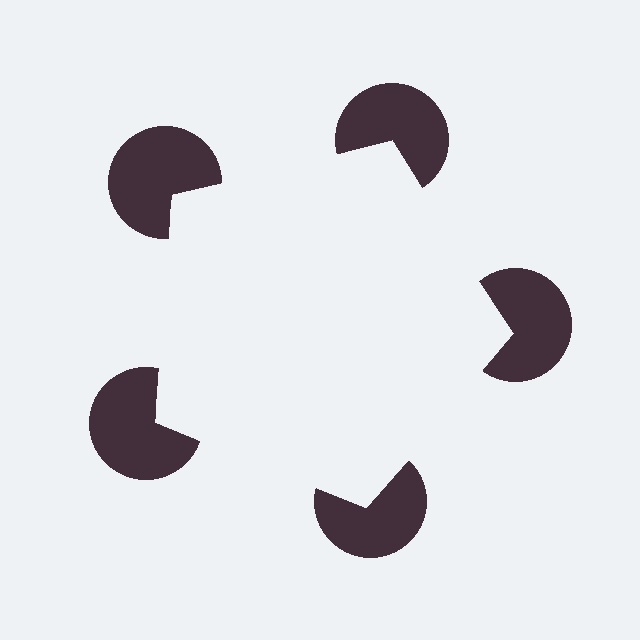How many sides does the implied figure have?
5 sides.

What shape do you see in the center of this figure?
An illusory pentagon — its edges are inferred from the aligned wedge cuts in the pac-man discs, not physically drawn.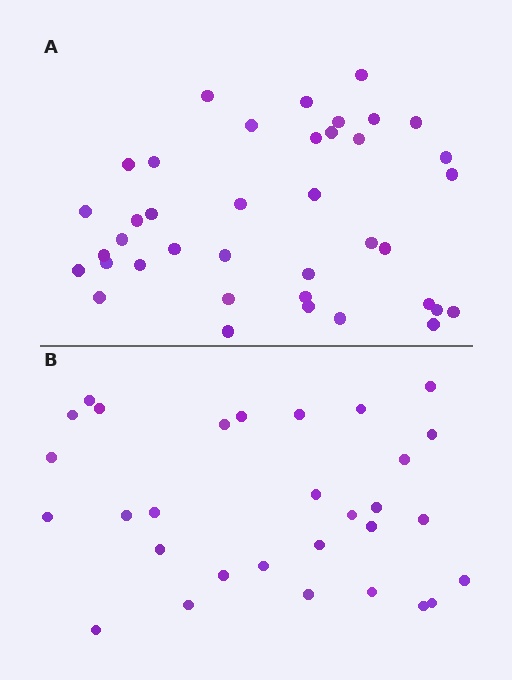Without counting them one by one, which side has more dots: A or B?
Region A (the top region) has more dots.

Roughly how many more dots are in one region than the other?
Region A has roughly 8 or so more dots than region B.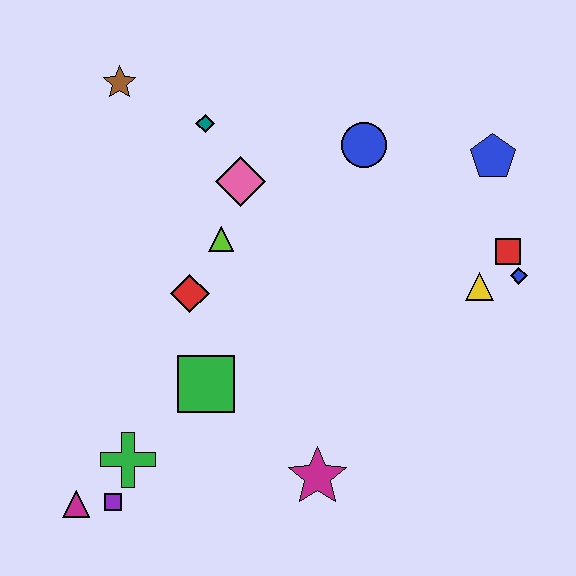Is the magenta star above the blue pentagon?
No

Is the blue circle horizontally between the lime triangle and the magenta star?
No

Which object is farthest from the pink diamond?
The magenta triangle is farthest from the pink diamond.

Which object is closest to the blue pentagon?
The red square is closest to the blue pentagon.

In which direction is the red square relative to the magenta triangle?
The red square is to the right of the magenta triangle.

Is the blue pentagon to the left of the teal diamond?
No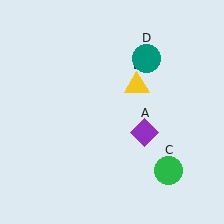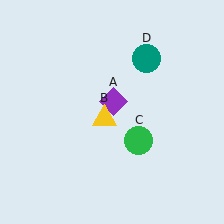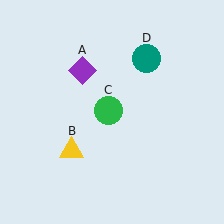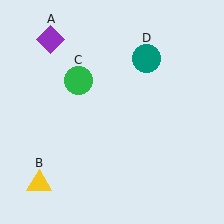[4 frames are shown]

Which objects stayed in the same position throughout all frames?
Teal circle (object D) remained stationary.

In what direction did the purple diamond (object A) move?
The purple diamond (object A) moved up and to the left.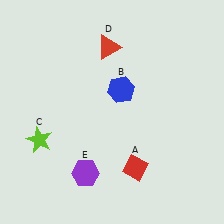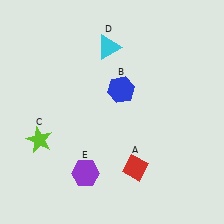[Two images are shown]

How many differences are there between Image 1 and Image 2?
There is 1 difference between the two images.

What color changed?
The triangle (D) changed from red in Image 1 to cyan in Image 2.